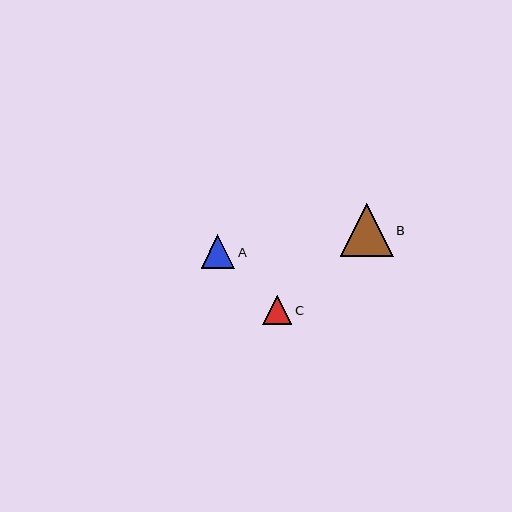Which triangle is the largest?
Triangle B is the largest with a size of approximately 53 pixels.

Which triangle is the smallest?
Triangle C is the smallest with a size of approximately 29 pixels.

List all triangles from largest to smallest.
From largest to smallest: B, A, C.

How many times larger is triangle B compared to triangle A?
Triangle B is approximately 1.6 times the size of triangle A.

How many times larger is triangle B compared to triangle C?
Triangle B is approximately 1.8 times the size of triangle C.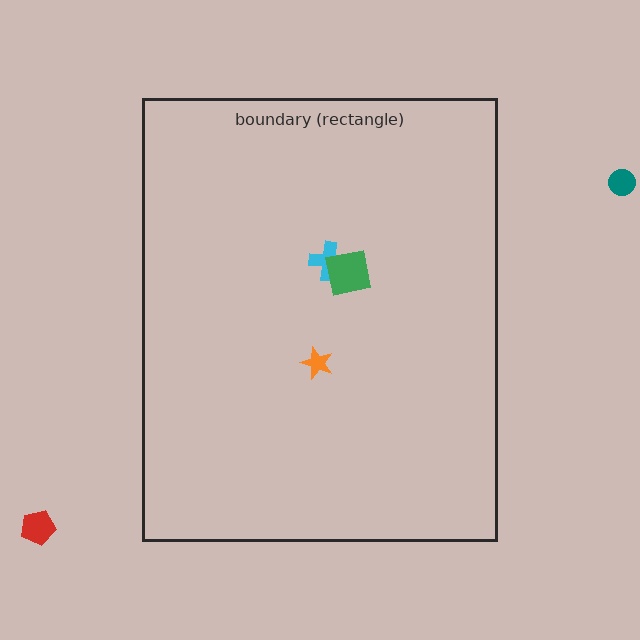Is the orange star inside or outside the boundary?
Inside.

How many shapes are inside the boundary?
3 inside, 2 outside.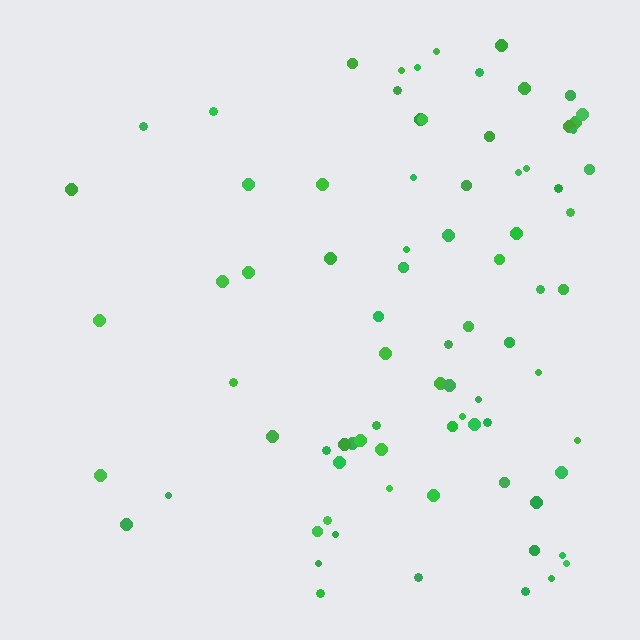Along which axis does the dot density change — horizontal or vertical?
Horizontal.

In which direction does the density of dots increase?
From left to right, with the right side densest.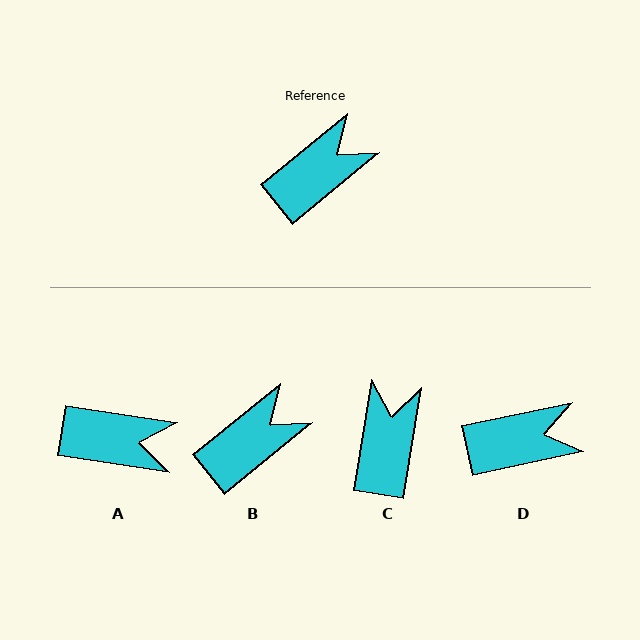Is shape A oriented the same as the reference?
No, it is off by about 48 degrees.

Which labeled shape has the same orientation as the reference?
B.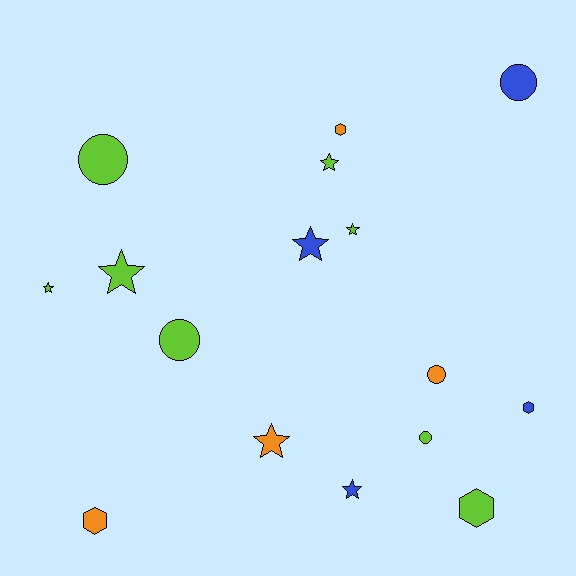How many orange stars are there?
There is 1 orange star.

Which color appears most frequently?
Lime, with 8 objects.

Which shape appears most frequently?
Star, with 7 objects.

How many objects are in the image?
There are 16 objects.